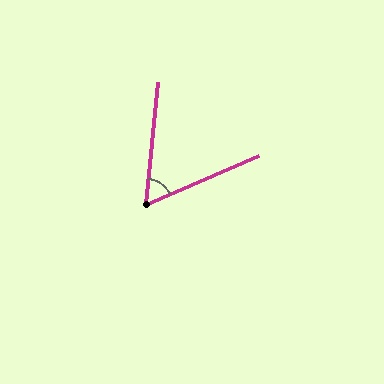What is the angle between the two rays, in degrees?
Approximately 61 degrees.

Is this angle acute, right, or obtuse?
It is acute.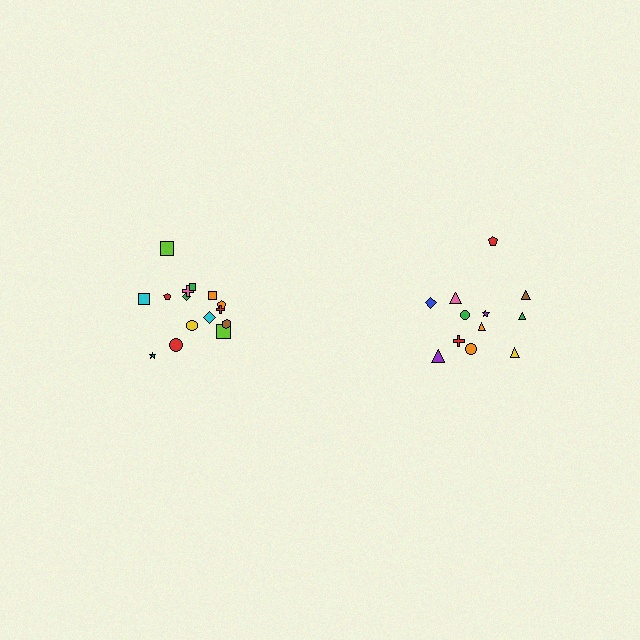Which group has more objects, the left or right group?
The left group.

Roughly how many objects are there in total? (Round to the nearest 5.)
Roughly 25 objects in total.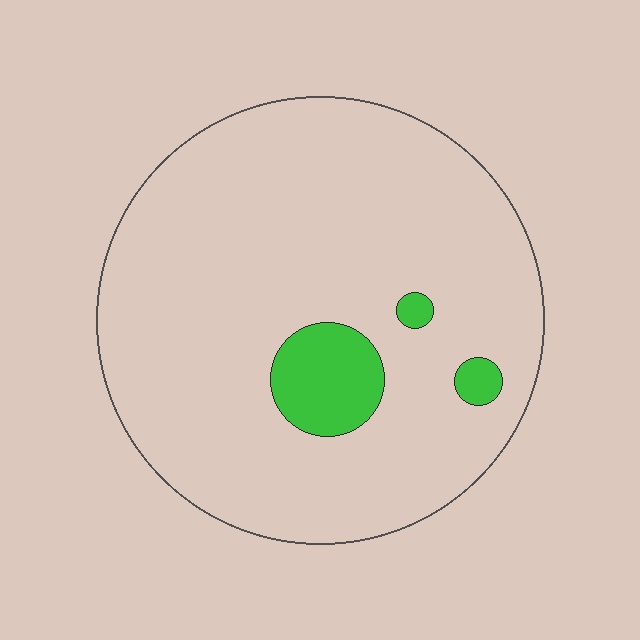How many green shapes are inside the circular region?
3.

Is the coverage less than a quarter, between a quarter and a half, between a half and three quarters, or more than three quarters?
Less than a quarter.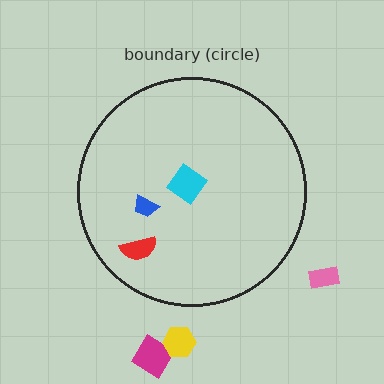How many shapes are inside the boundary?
3 inside, 3 outside.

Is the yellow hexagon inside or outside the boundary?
Outside.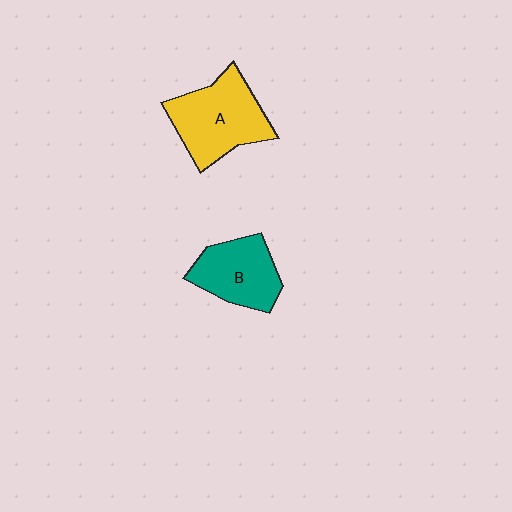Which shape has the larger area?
Shape A (yellow).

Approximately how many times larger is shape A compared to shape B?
Approximately 1.3 times.